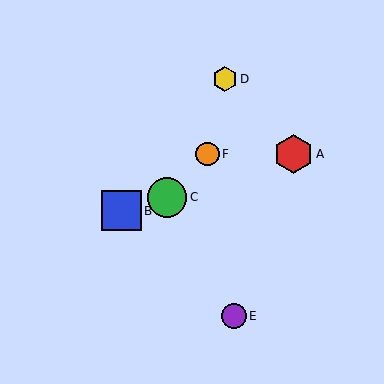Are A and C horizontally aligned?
No, A is at y≈154 and C is at y≈197.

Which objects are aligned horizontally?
Objects A, F are aligned horizontally.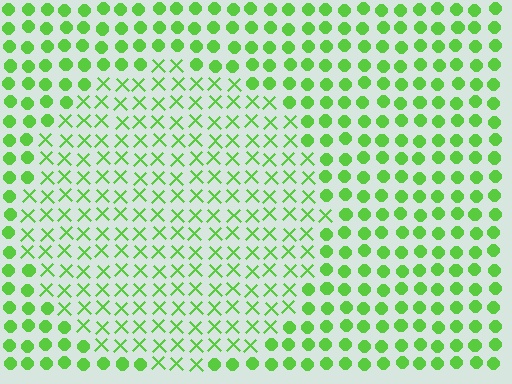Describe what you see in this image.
The image is filled with small lime elements arranged in a uniform grid. A circle-shaped region contains X marks, while the surrounding area contains circles. The boundary is defined purely by the change in element shape.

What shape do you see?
I see a circle.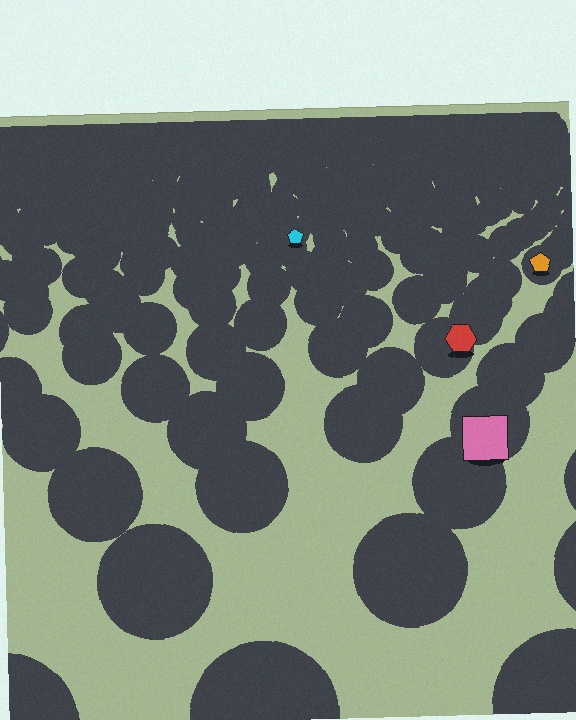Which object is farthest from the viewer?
The cyan pentagon is farthest from the viewer. It appears smaller and the ground texture around it is denser.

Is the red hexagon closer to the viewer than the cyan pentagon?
Yes. The red hexagon is closer — you can tell from the texture gradient: the ground texture is coarser near it.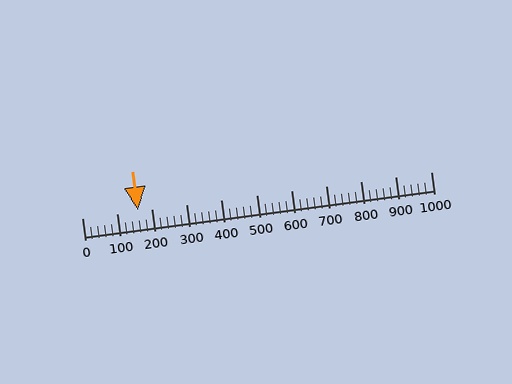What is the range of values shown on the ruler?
The ruler shows values from 0 to 1000.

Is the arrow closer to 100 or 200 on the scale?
The arrow is closer to 200.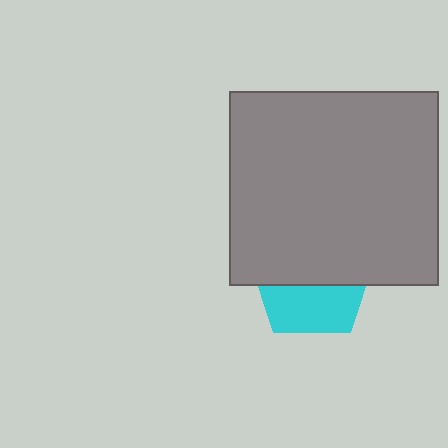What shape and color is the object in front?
The object in front is a gray rectangle.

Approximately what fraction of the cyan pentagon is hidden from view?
Roughly 57% of the cyan pentagon is hidden behind the gray rectangle.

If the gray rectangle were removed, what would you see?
You would see the complete cyan pentagon.